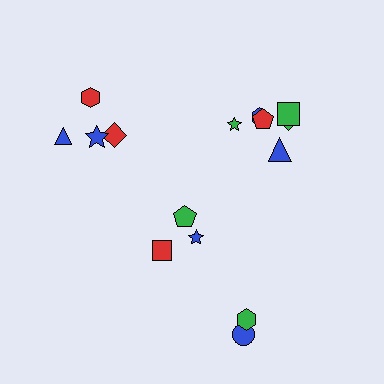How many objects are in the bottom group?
There are 5 objects.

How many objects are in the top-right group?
There are 6 objects.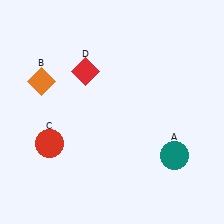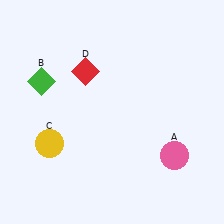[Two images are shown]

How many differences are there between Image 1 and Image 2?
There are 3 differences between the two images.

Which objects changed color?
A changed from teal to pink. B changed from orange to green. C changed from red to yellow.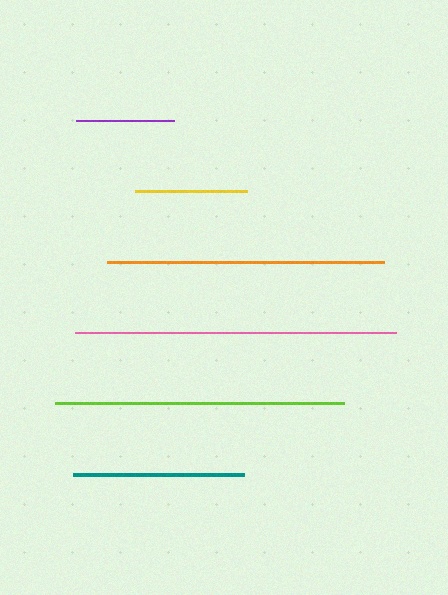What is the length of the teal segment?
The teal segment is approximately 171 pixels long.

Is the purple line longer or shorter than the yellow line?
The yellow line is longer than the purple line.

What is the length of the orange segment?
The orange segment is approximately 277 pixels long.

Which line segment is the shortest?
The purple line is the shortest at approximately 98 pixels.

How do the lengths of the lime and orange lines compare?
The lime and orange lines are approximately the same length.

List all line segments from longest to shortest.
From longest to shortest: pink, lime, orange, teal, yellow, purple.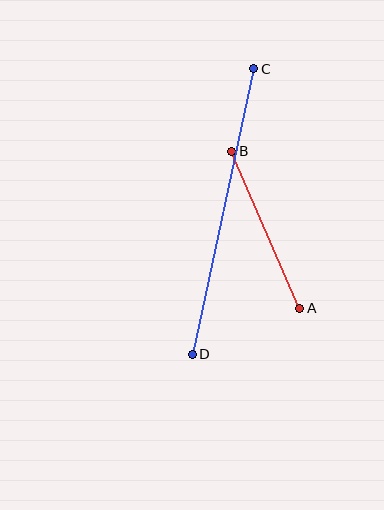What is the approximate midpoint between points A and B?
The midpoint is at approximately (266, 230) pixels.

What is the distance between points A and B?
The distance is approximately 171 pixels.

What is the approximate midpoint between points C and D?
The midpoint is at approximately (223, 211) pixels.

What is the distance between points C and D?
The distance is approximately 292 pixels.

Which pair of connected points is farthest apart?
Points C and D are farthest apart.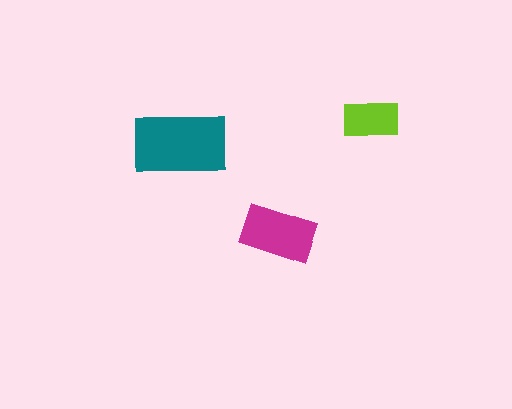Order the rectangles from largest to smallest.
the teal one, the magenta one, the lime one.